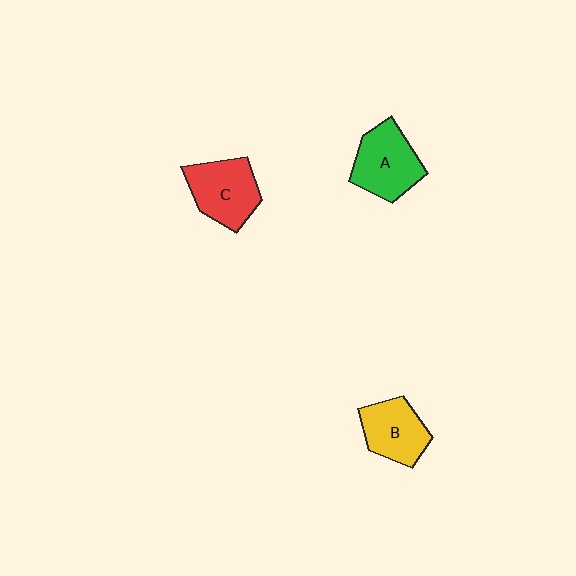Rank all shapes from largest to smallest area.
From largest to smallest: A (green), C (red), B (yellow).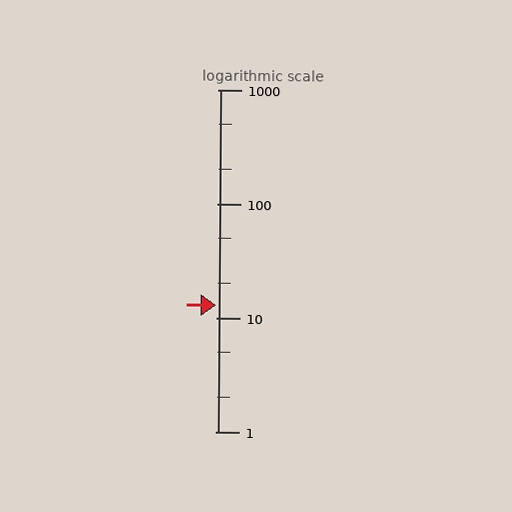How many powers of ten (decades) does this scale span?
The scale spans 3 decades, from 1 to 1000.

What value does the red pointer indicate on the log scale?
The pointer indicates approximately 13.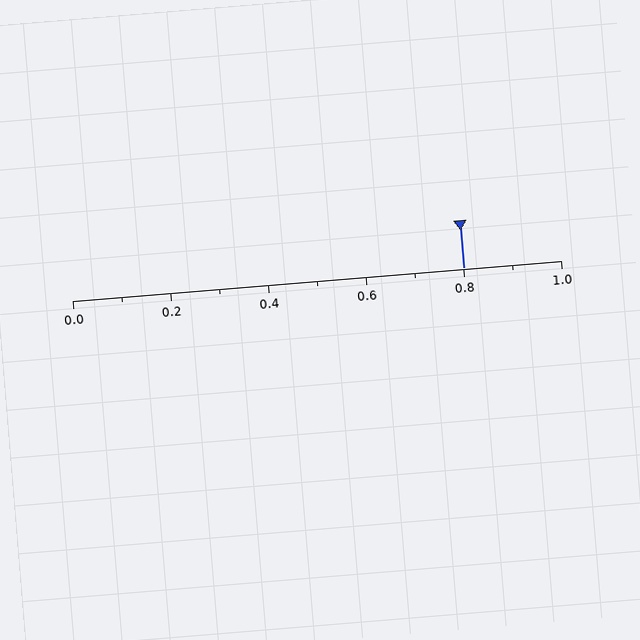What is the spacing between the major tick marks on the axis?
The major ticks are spaced 0.2 apart.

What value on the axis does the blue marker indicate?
The marker indicates approximately 0.8.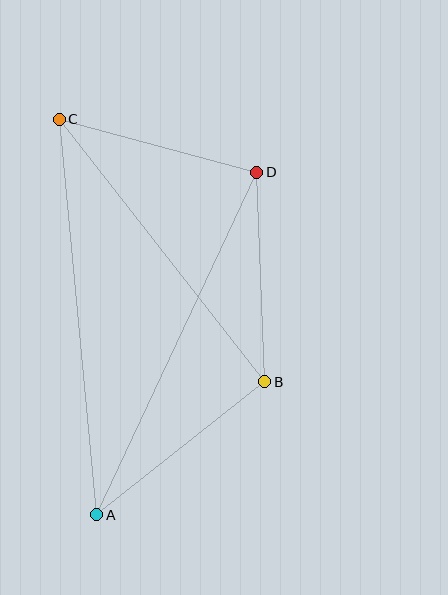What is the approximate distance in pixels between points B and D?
The distance between B and D is approximately 210 pixels.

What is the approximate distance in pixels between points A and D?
The distance between A and D is approximately 378 pixels.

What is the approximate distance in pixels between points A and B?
The distance between A and B is approximately 214 pixels.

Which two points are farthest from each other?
Points A and C are farthest from each other.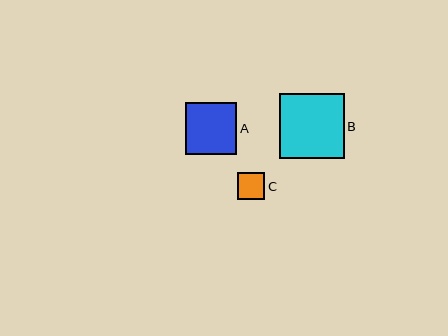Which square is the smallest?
Square C is the smallest with a size of approximately 27 pixels.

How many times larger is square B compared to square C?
Square B is approximately 2.4 times the size of square C.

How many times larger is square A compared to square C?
Square A is approximately 1.9 times the size of square C.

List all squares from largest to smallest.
From largest to smallest: B, A, C.